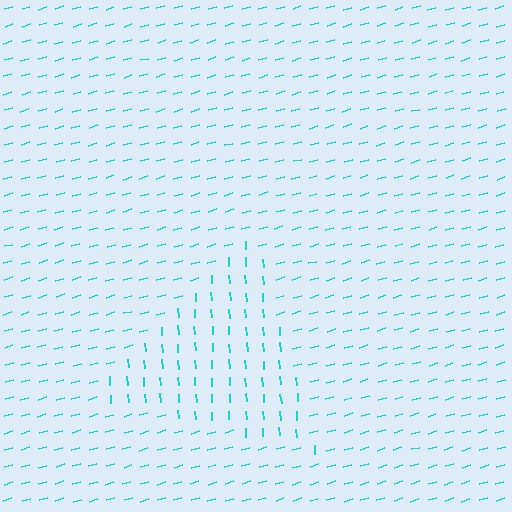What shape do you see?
I see a triangle.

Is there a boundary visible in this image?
Yes, there is a texture boundary formed by a change in line orientation.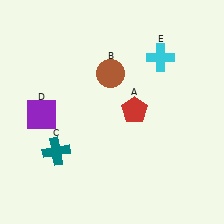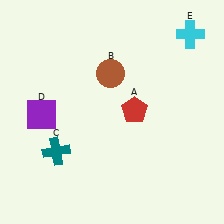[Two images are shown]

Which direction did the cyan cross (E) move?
The cyan cross (E) moved right.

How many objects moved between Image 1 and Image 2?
1 object moved between the two images.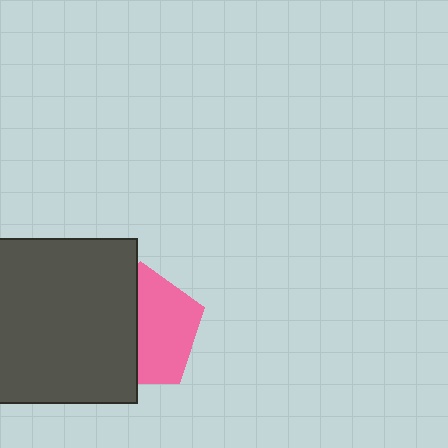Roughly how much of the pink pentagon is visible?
About half of it is visible (roughly 53%).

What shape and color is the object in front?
The object in front is a dark gray square.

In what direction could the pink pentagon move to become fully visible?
The pink pentagon could move right. That would shift it out from behind the dark gray square entirely.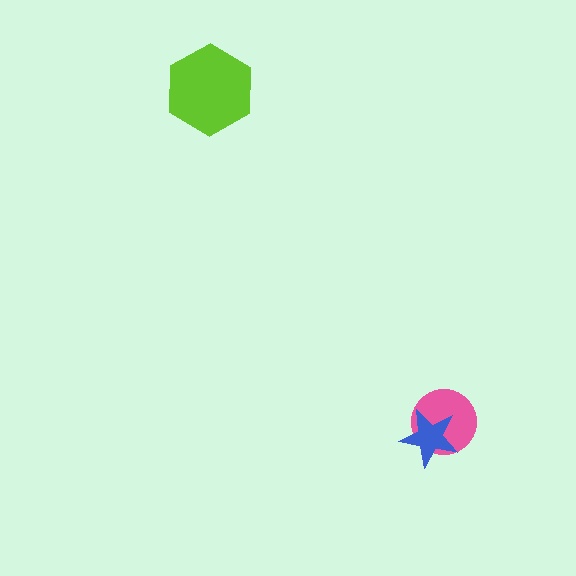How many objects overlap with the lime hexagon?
0 objects overlap with the lime hexagon.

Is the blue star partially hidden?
No, no other shape covers it.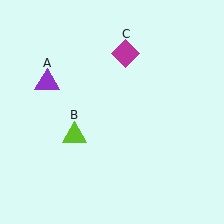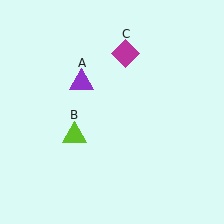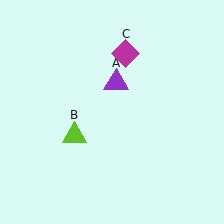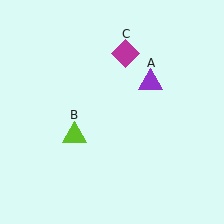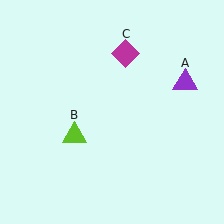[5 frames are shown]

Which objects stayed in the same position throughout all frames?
Lime triangle (object B) and magenta diamond (object C) remained stationary.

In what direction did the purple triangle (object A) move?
The purple triangle (object A) moved right.